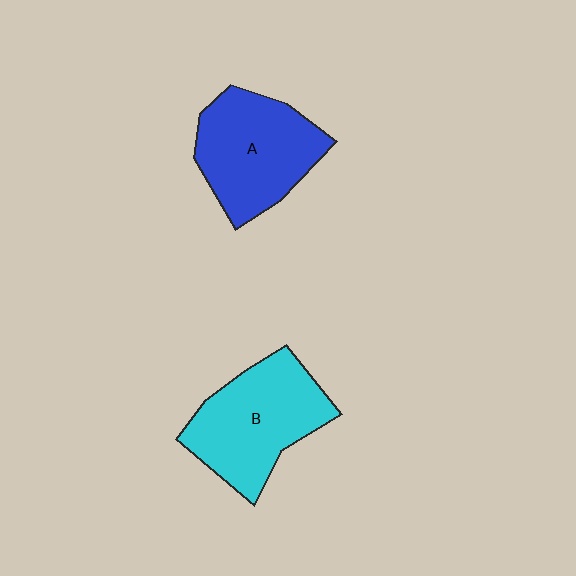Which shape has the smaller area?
Shape A (blue).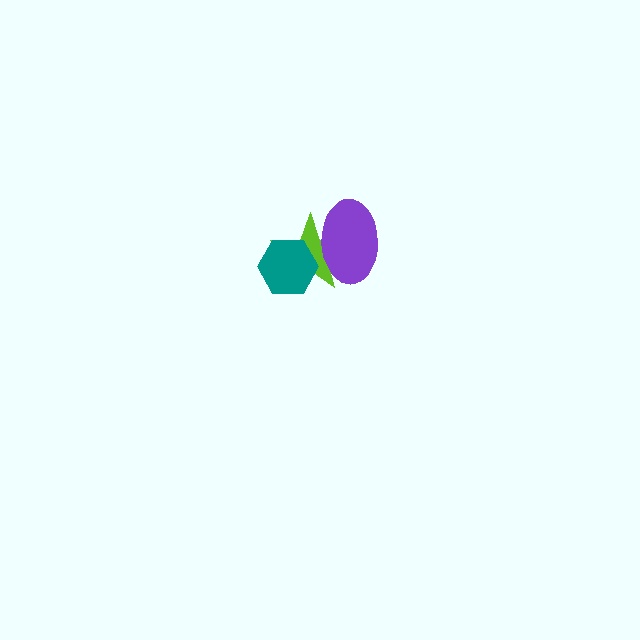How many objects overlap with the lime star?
2 objects overlap with the lime star.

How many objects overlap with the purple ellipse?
1 object overlaps with the purple ellipse.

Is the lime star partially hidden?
Yes, it is partially covered by another shape.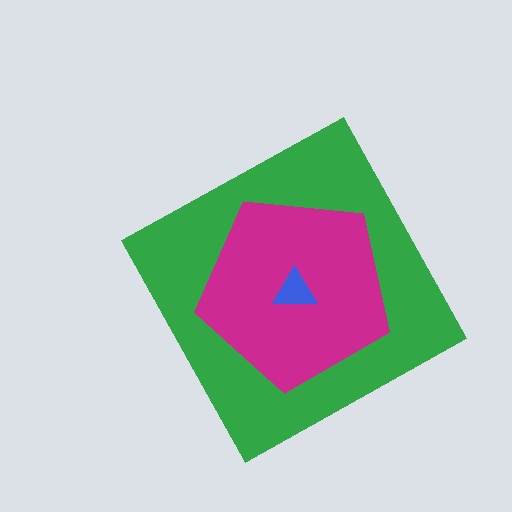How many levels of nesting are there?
3.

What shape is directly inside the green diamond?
The magenta pentagon.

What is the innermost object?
The blue triangle.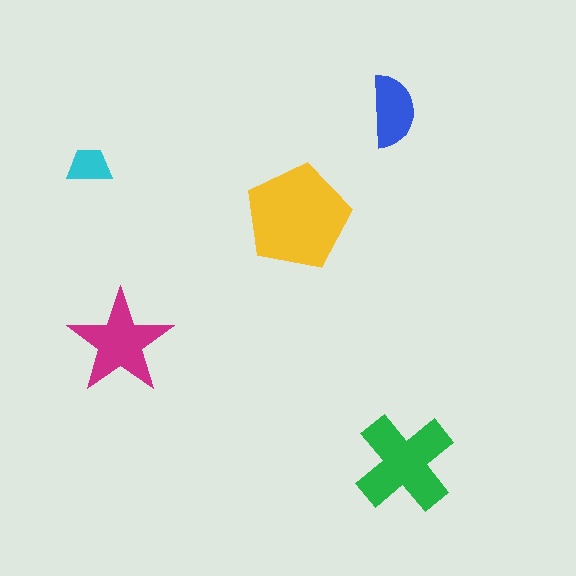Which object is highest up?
The blue semicircle is topmost.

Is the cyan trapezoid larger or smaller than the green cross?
Smaller.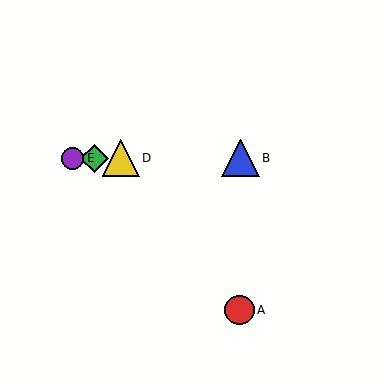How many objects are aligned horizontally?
4 objects (B, C, D, E) are aligned horizontally.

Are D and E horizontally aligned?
Yes, both are at y≈158.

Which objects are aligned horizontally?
Objects B, C, D, E are aligned horizontally.